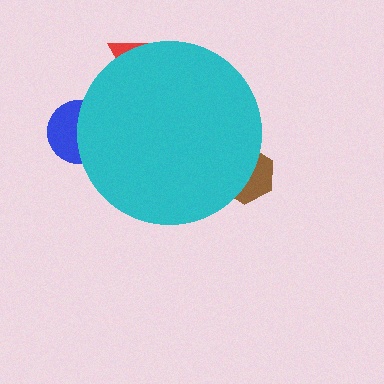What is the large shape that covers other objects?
A cyan circle.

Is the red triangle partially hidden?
Yes, the red triangle is partially hidden behind the cyan circle.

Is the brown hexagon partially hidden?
Yes, the brown hexagon is partially hidden behind the cyan circle.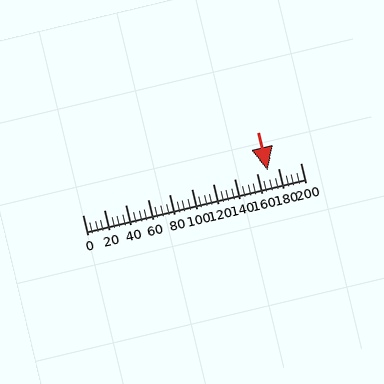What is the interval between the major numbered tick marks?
The major tick marks are spaced 20 units apart.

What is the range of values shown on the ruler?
The ruler shows values from 0 to 200.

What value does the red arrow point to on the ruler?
The red arrow points to approximately 170.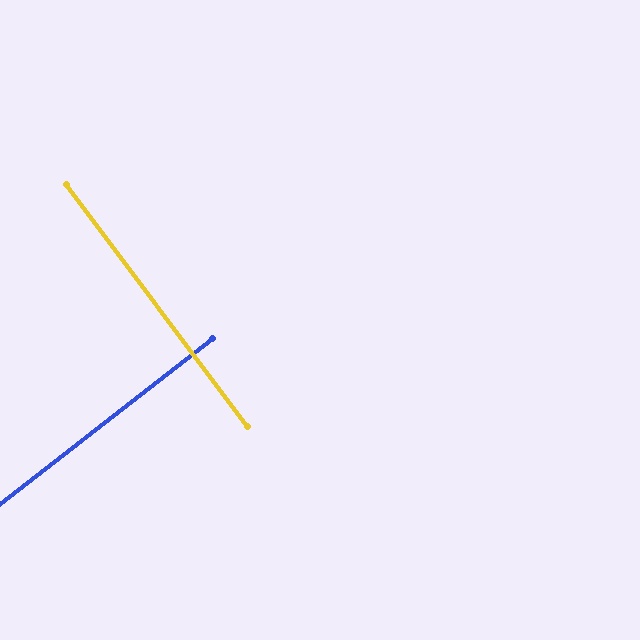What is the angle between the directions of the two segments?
Approximately 89 degrees.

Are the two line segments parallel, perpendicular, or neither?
Perpendicular — they meet at approximately 89°.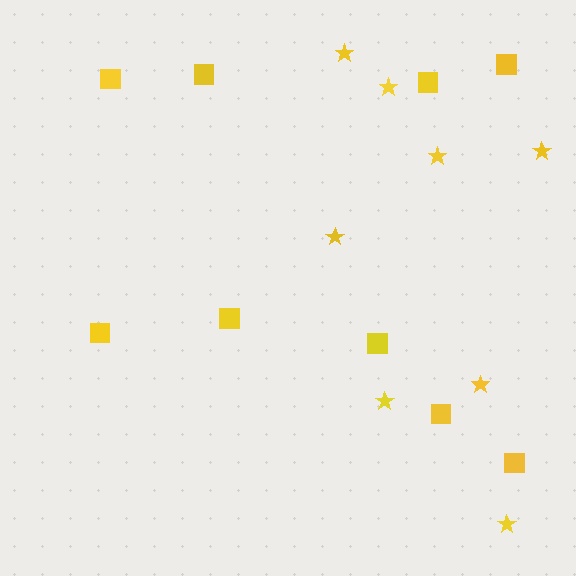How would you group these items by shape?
There are 2 groups: one group of stars (8) and one group of squares (9).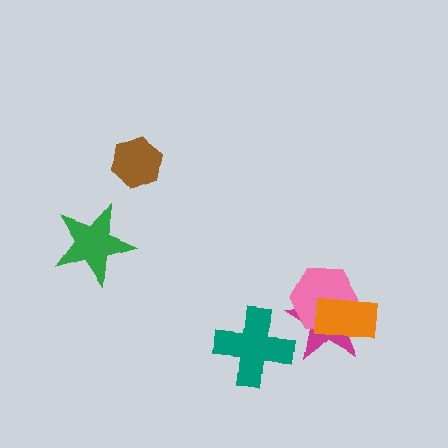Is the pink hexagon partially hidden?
Yes, it is partially covered by another shape.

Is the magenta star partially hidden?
Yes, it is partially covered by another shape.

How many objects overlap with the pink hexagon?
2 objects overlap with the pink hexagon.